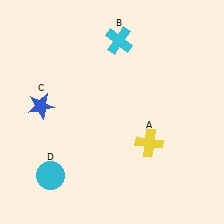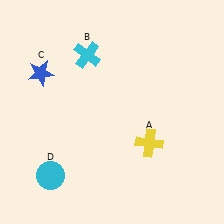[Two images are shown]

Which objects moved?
The objects that moved are: the cyan cross (B), the blue star (C).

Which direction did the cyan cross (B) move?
The cyan cross (B) moved left.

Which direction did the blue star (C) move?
The blue star (C) moved up.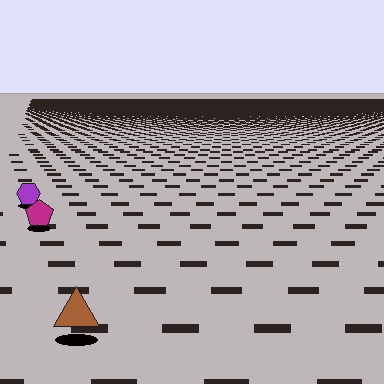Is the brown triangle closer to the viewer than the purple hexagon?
Yes. The brown triangle is closer — you can tell from the texture gradient: the ground texture is coarser near it.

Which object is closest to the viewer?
The brown triangle is closest. The texture marks near it are larger and more spread out.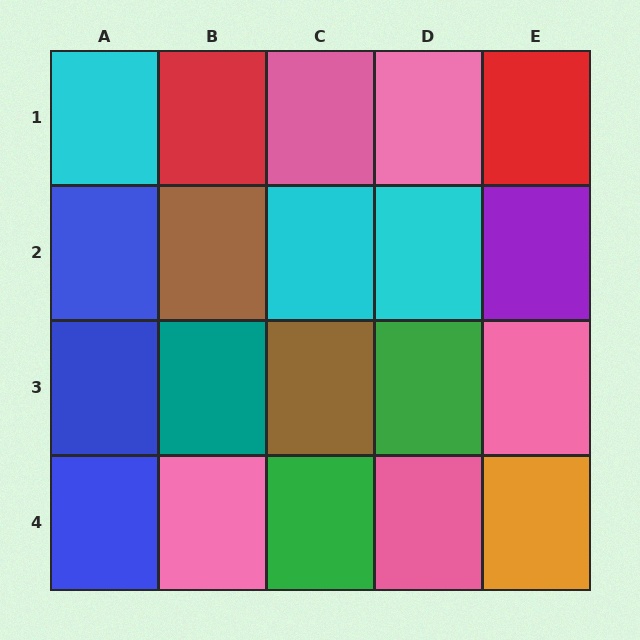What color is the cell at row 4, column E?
Orange.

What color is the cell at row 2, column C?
Cyan.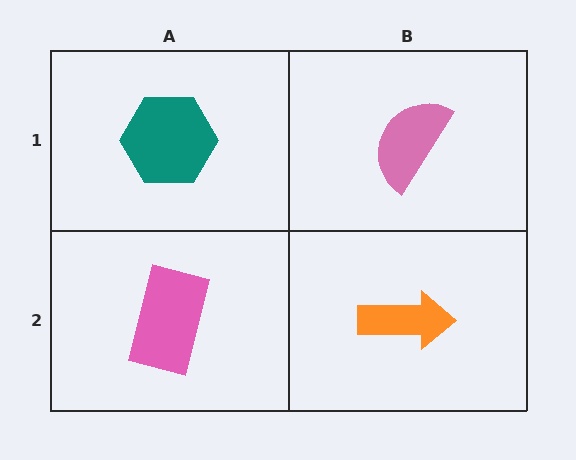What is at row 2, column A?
A pink rectangle.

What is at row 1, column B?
A pink semicircle.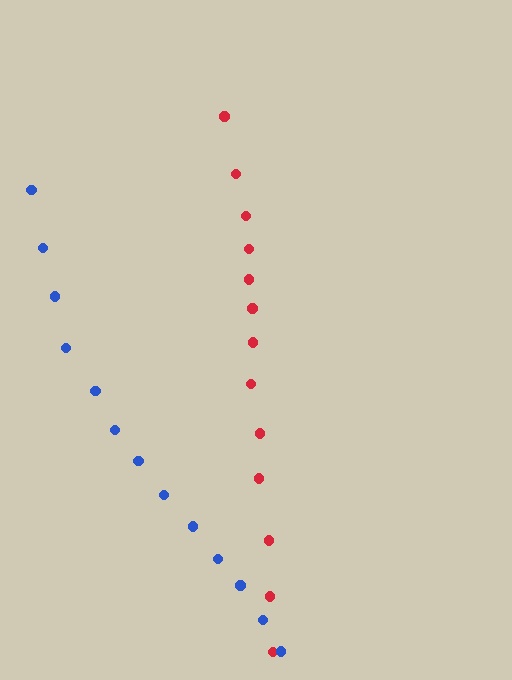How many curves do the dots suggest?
There are 2 distinct paths.